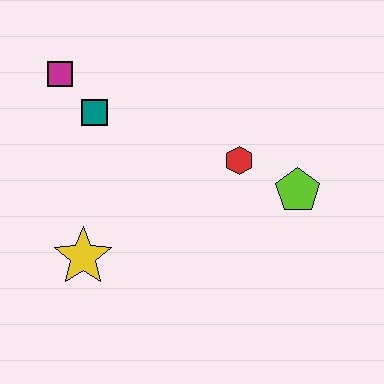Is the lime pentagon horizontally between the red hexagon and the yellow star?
No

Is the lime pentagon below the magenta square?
Yes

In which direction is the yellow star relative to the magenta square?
The yellow star is below the magenta square.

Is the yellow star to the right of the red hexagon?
No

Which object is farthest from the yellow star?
The lime pentagon is farthest from the yellow star.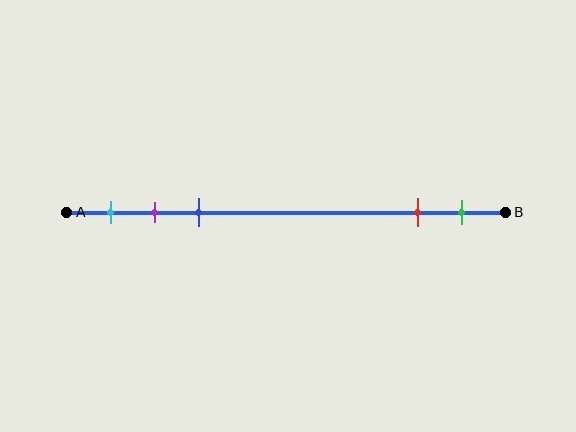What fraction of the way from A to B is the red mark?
The red mark is approximately 80% (0.8) of the way from A to B.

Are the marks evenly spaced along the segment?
No, the marks are not evenly spaced.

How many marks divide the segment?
There are 5 marks dividing the segment.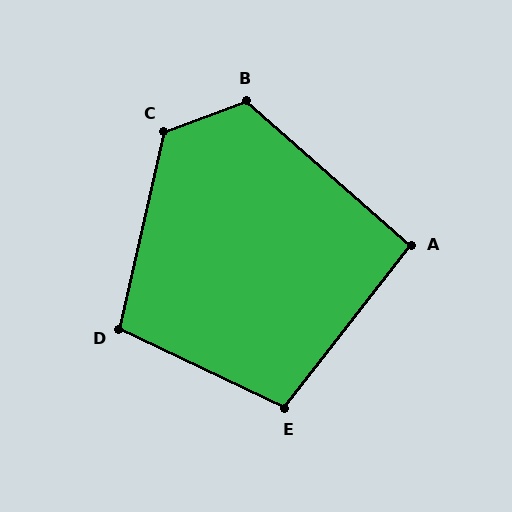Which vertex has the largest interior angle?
C, at approximately 123 degrees.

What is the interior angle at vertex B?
Approximately 119 degrees (obtuse).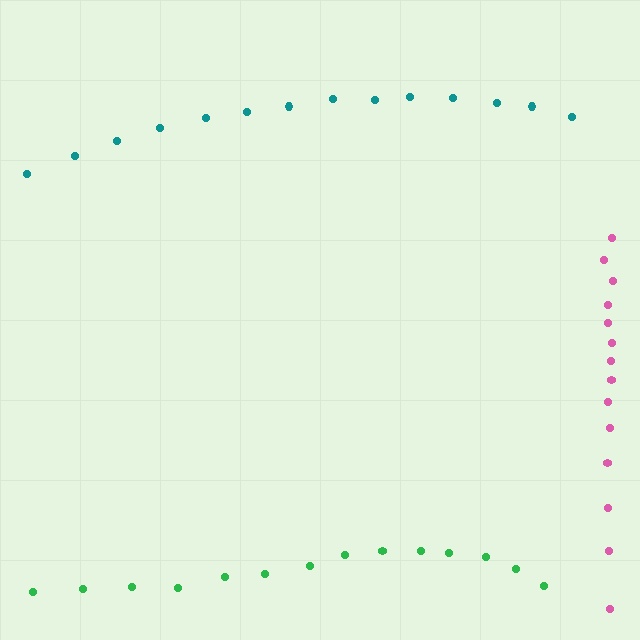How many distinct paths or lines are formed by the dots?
There are 3 distinct paths.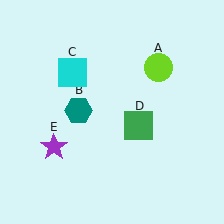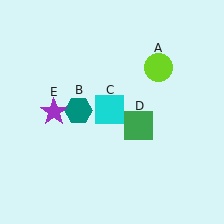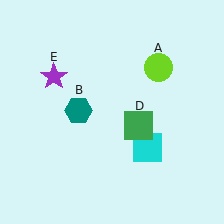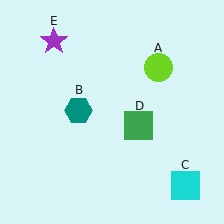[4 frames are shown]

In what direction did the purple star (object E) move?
The purple star (object E) moved up.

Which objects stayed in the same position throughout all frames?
Lime circle (object A) and teal hexagon (object B) and green square (object D) remained stationary.